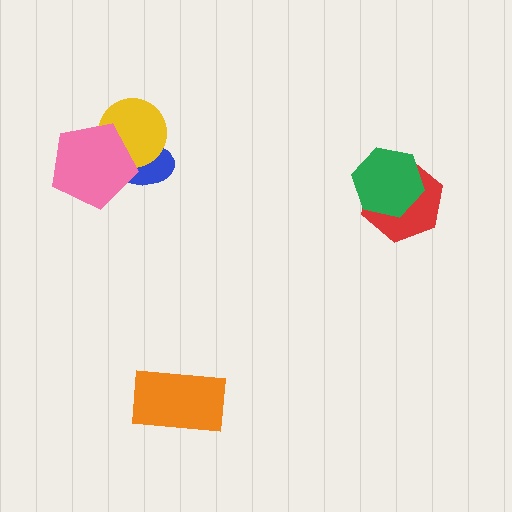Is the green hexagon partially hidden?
No, no other shape covers it.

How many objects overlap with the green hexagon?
1 object overlaps with the green hexagon.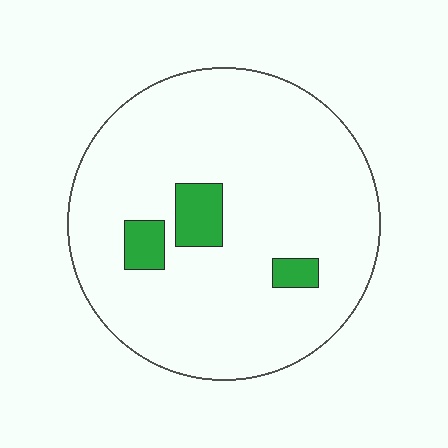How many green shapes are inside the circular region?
3.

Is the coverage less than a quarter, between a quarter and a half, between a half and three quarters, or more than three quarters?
Less than a quarter.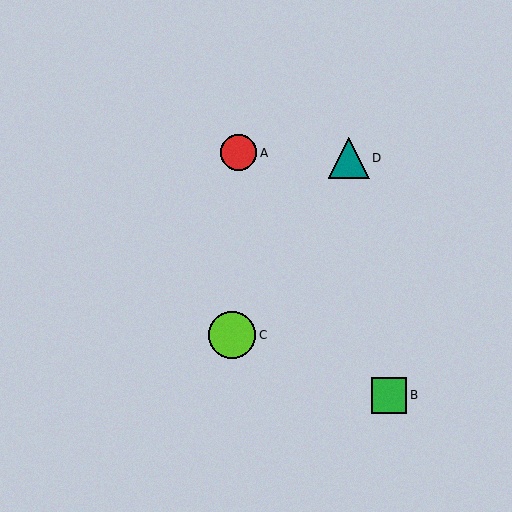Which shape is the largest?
The lime circle (labeled C) is the largest.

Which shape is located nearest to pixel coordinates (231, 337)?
The lime circle (labeled C) at (232, 335) is nearest to that location.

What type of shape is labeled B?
Shape B is a green square.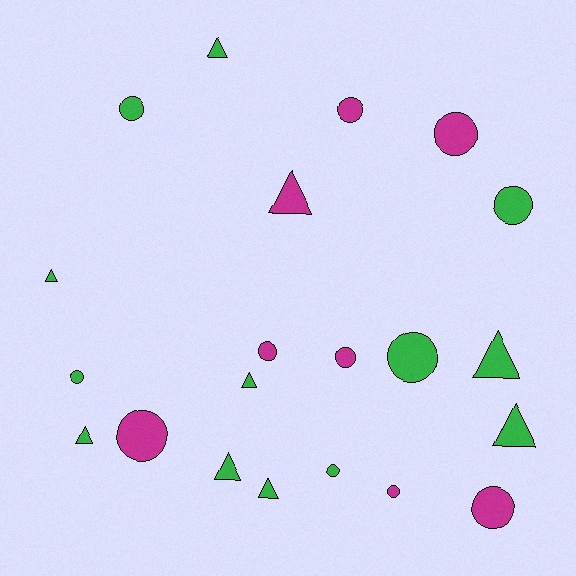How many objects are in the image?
There are 21 objects.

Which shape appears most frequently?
Circle, with 12 objects.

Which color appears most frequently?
Green, with 13 objects.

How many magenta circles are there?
There are 7 magenta circles.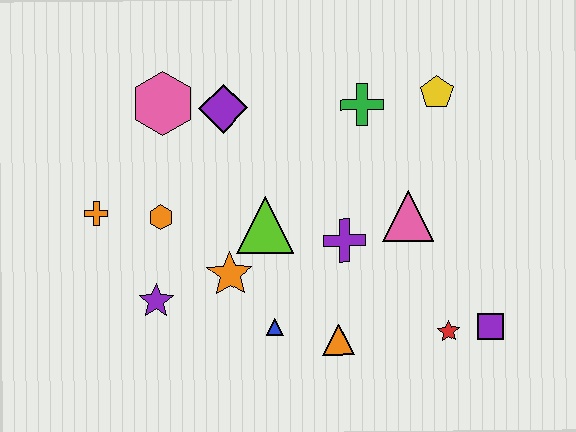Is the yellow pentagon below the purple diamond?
No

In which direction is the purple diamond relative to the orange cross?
The purple diamond is to the right of the orange cross.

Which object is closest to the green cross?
The yellow pentagon is closest to the green cross.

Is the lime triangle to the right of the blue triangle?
No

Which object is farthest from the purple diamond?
The purple square is farthest from the purple diamond.